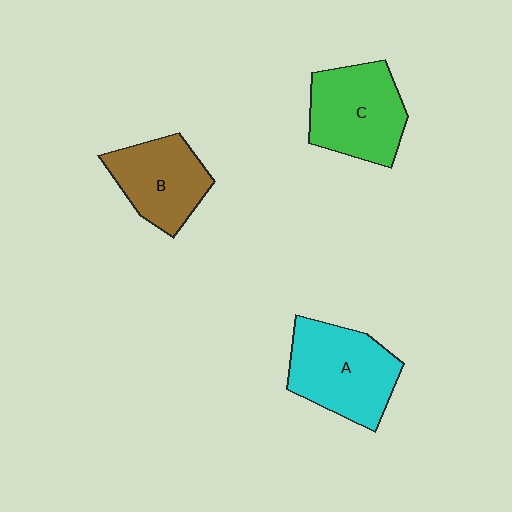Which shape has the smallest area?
Shape B (brown).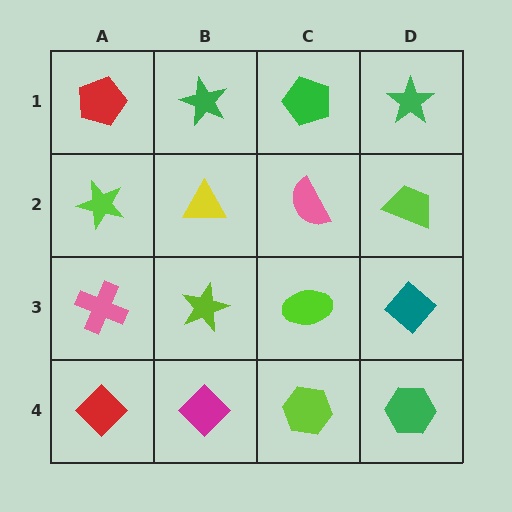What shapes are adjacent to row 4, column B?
A lime star (row 3, column B), a red diamond (row 4, column A), a lime hexagon (row 4, column C).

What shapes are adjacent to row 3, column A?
A lime star (row 2, column A), a red diamond (row 4, column A), a lime star (row 3, column B).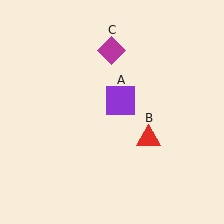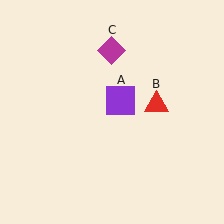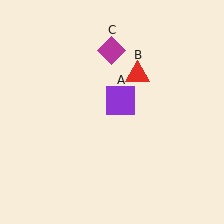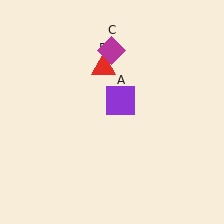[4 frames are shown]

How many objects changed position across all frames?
1 object changed position: red triangle (object B).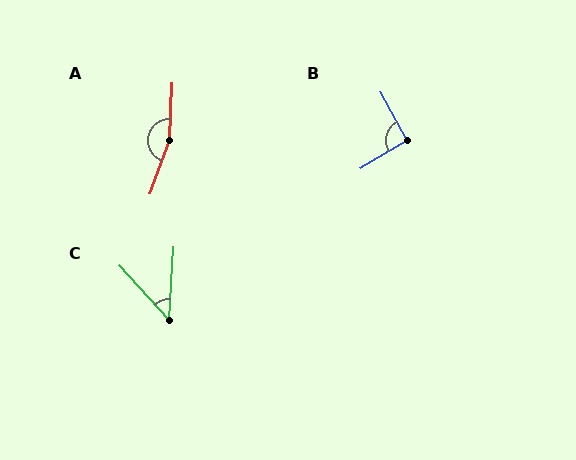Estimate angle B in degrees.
Approximately 93 degrees.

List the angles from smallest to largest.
C (46°), B (93°), A (163°).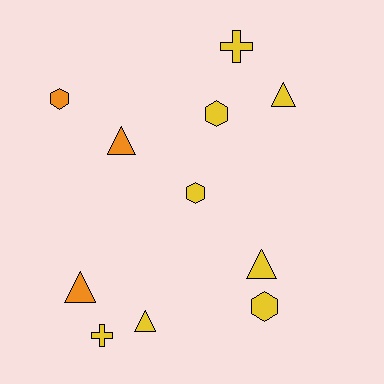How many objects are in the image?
There are 11 objects.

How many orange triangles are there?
There are 2 orange triangles.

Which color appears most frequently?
Yellow, with 8 objects.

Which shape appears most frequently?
Triangle, with 5 objects.